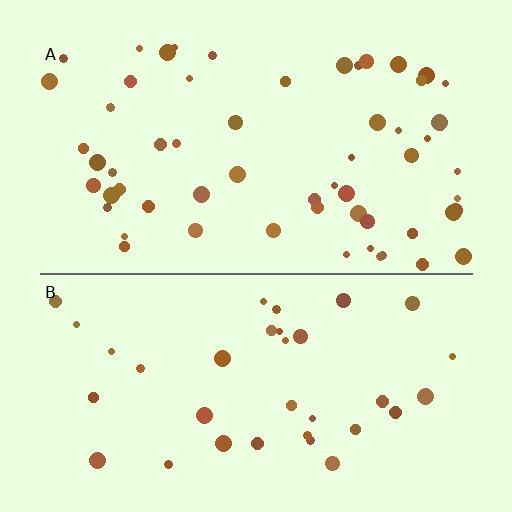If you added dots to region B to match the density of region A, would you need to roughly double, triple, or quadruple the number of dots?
Approximately double.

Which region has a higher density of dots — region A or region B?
A (the top).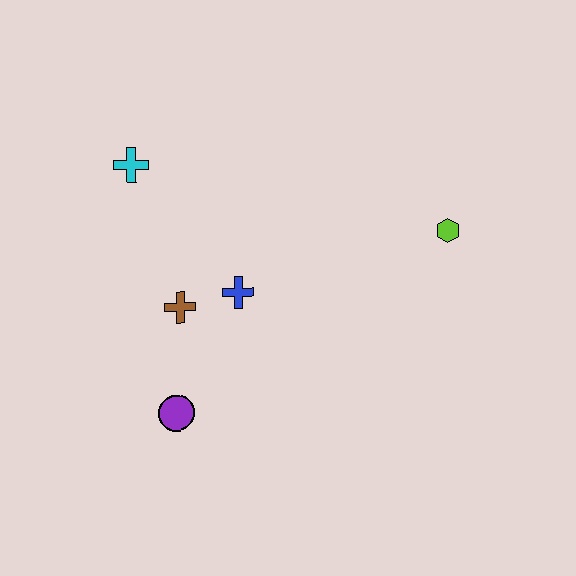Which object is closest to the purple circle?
The brown cross is closest to the purple circle.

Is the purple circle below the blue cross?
Yes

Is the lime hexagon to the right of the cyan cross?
Yes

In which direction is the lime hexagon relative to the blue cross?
The lime hexagon is to the right of the blue cross.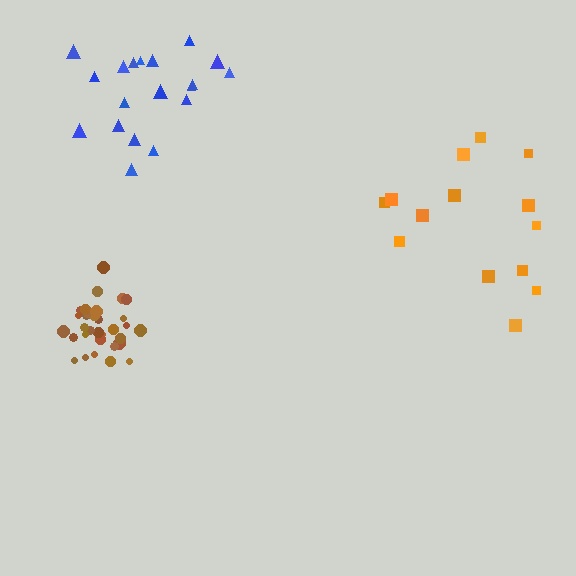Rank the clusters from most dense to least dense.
brown, blue, orange.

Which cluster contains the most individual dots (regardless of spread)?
Brown (32).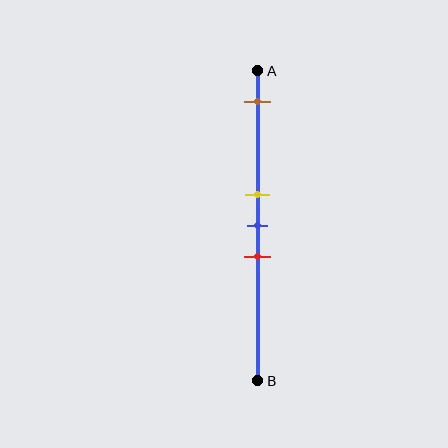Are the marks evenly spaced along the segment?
No, the marks are not evenly spaced.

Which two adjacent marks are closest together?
The yellow and blue marks are the closest adjacent pair.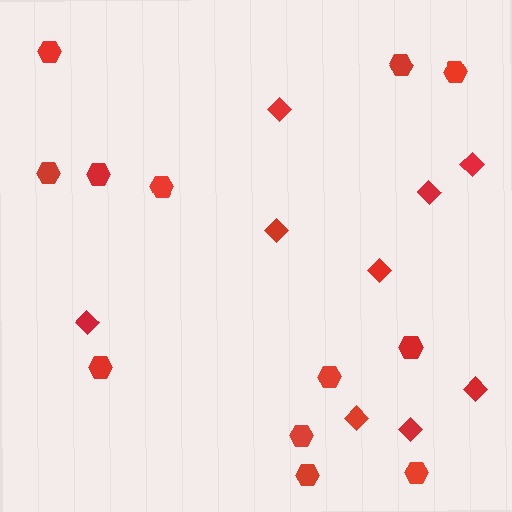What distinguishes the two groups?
There are 2 groups: one group of hexagons (12) and one group of diamonds (9).